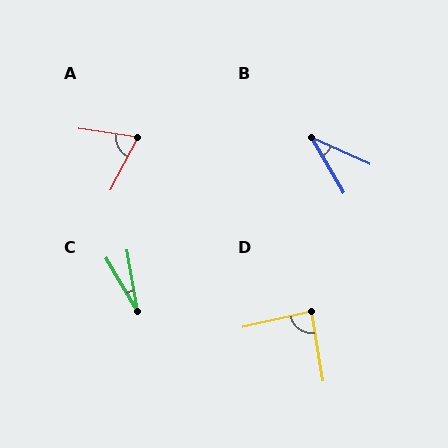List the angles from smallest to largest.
C (20°), B (36°), A (71°), D (87°).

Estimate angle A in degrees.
Approximately 71 degrees.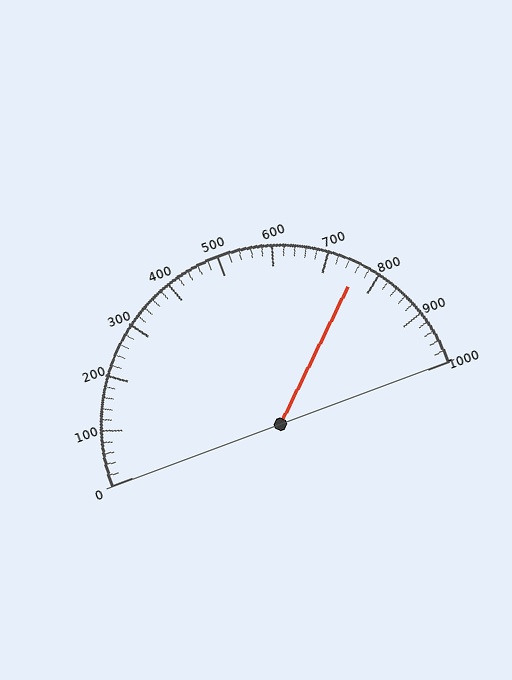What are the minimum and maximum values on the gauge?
The gauge ranges from 0 to 1000.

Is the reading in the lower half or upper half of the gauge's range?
The reading is in the upper half of the range (0 to 1000).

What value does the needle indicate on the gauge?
The needle indicates approximately 760.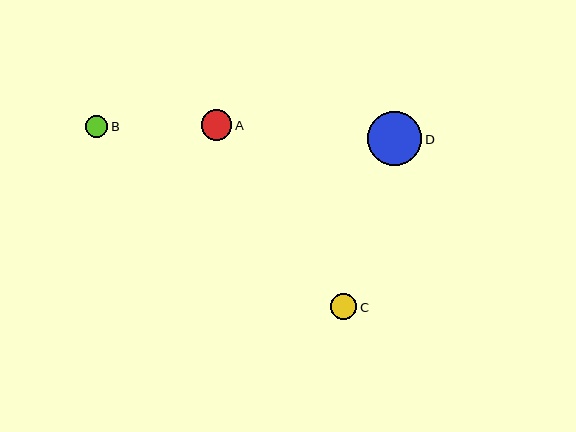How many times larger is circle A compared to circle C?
Circle A is approximately 1.2 times the size of circle C.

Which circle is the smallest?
Circle B is the smallest with a size of approximately 22 pixels.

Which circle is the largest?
Circle D is the largest with a size of approximately 54 pixels.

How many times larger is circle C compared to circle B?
Circle C is approximately 1.2 times the size of circle B.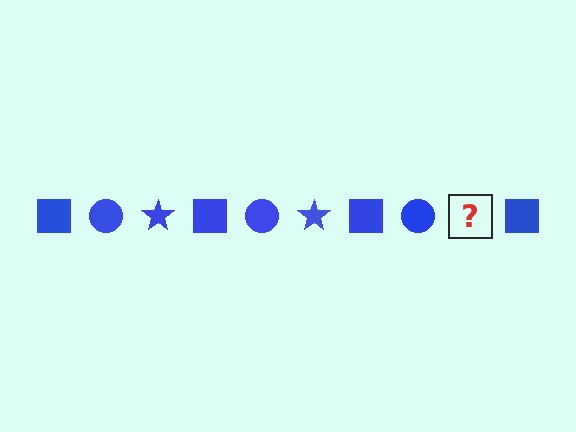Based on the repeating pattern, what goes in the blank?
The blank should be a blue star.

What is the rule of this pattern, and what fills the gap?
The rule is that the pattern cycles through square, circle, star shapes in blue. The gap should be filled with a blue star.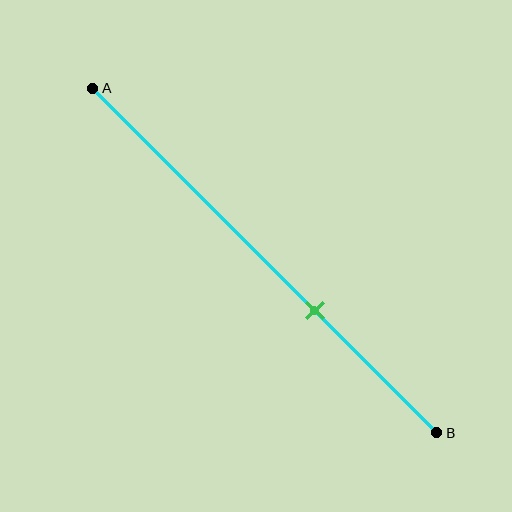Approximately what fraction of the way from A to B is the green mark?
The green mark is approximately 65% of the way from A to B.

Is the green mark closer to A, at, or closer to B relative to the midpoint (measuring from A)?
The green mark is closer to point B than the midpoint of segment AB.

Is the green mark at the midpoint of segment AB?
No, the mark is at about 65% from A, not at the 50% midpoint.